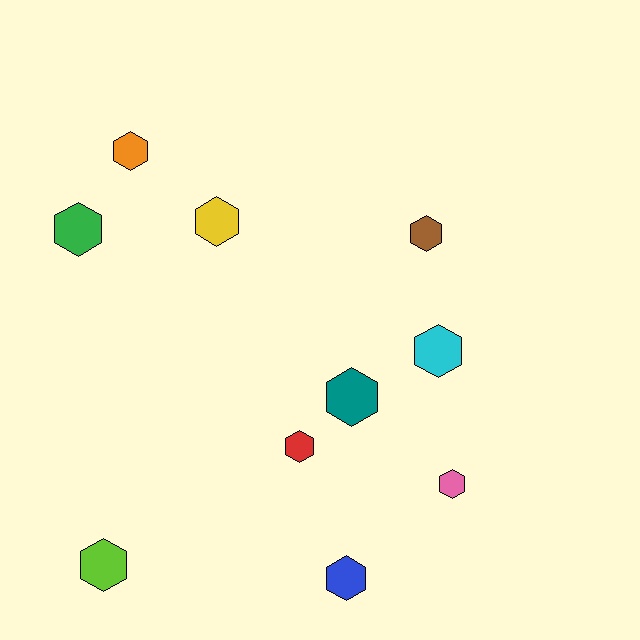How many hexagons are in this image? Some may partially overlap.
There are 10 hexagons.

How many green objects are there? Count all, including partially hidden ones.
There is 1 green object.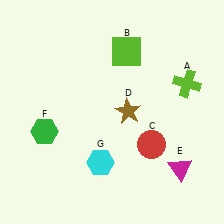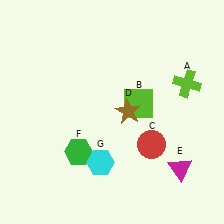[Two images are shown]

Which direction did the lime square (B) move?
The lime square (B) moved down.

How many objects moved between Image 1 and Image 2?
2 objects moved between the two images.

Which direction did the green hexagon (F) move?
The green hexagon (F) moved right.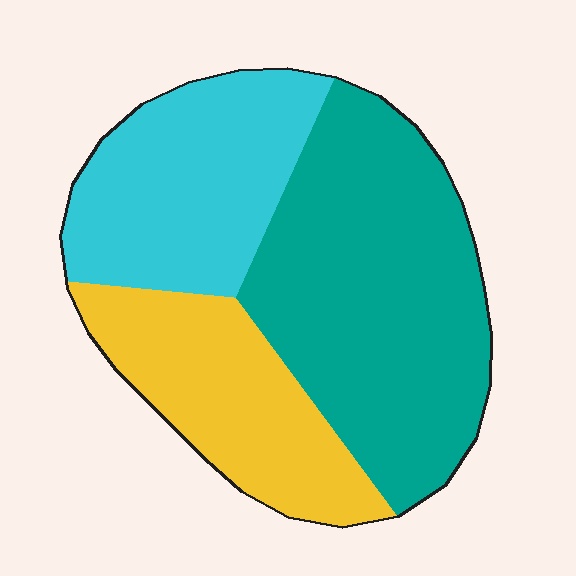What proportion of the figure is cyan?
Cyan covers around 30% of the figure.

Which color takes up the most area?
Teal, at roughly 45%.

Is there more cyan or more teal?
Teal.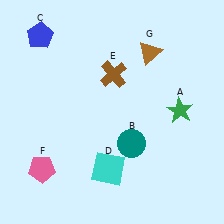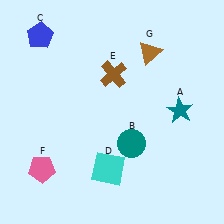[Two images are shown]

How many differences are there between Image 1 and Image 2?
There is 1 difference between the two images.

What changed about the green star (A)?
In Image 1, A is green. In Image 2, it changed to teal.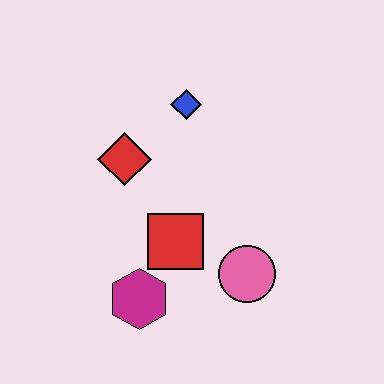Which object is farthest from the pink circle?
The blue diamond is farthest from the pink circle.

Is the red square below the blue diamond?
Yes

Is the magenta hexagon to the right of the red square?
No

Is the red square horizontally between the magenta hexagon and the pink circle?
Yes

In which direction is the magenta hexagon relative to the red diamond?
The magenta hexagon is below the red diamond.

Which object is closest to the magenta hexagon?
The red square is closest to the magenta hexagon.